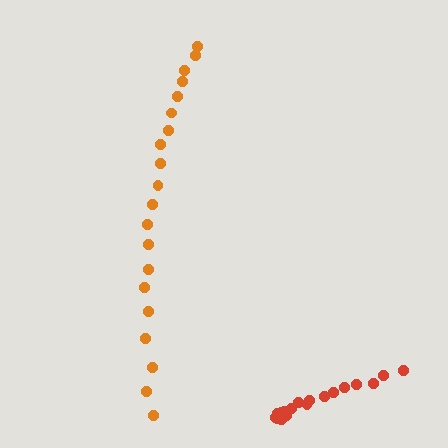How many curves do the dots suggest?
There are 2 distinct paths.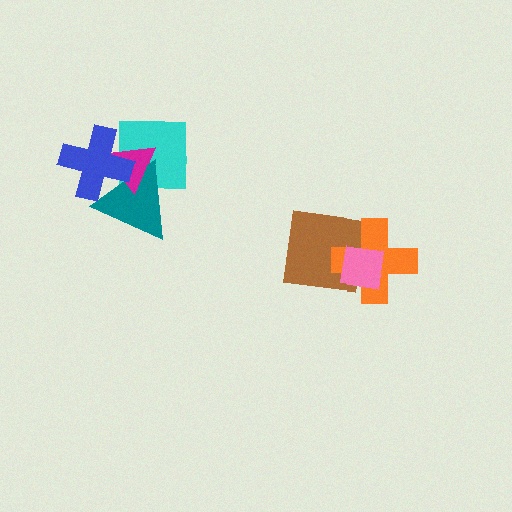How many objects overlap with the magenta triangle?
3 objects overlap with the magenta triangle.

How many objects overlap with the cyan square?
3 objects overlap with the cyan square.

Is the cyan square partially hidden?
Yes, it is partially covered by another shape.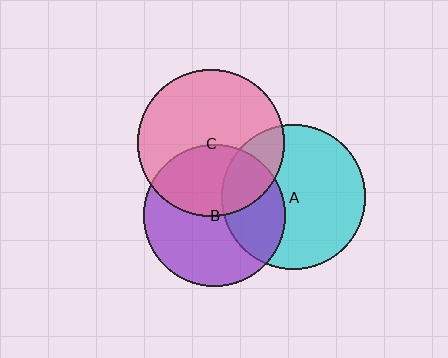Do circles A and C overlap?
Yes.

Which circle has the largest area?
Circle C (pink).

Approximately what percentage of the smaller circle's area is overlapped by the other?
Approximately 20%.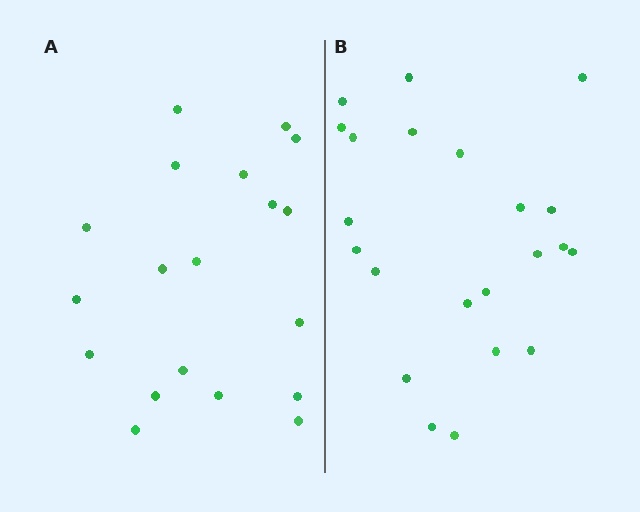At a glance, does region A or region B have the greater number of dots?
Region B (the right region) has more dots.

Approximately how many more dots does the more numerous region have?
Region B has just a few more — roughly 2 or 3 more dots than region A.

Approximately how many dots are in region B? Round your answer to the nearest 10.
About 20 dots. (The exact count is 22, which rounds to 20.)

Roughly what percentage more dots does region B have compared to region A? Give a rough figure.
About 15% more.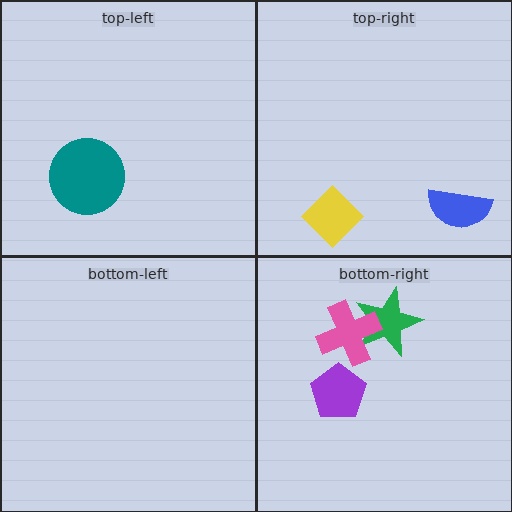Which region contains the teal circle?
The top-left region.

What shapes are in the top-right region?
The yellow diamond, the blue semicircle.